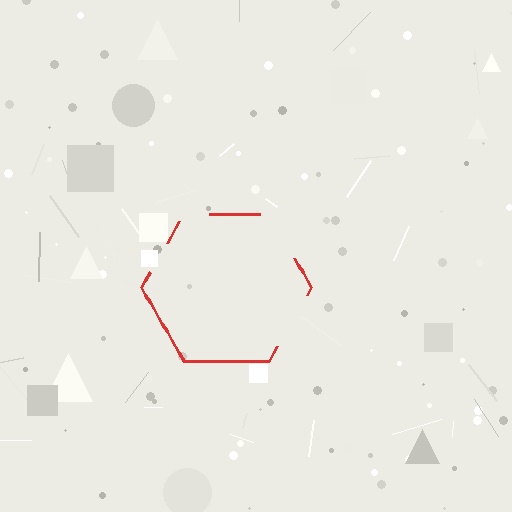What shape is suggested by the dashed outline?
The dashed outline suggests a hexagon.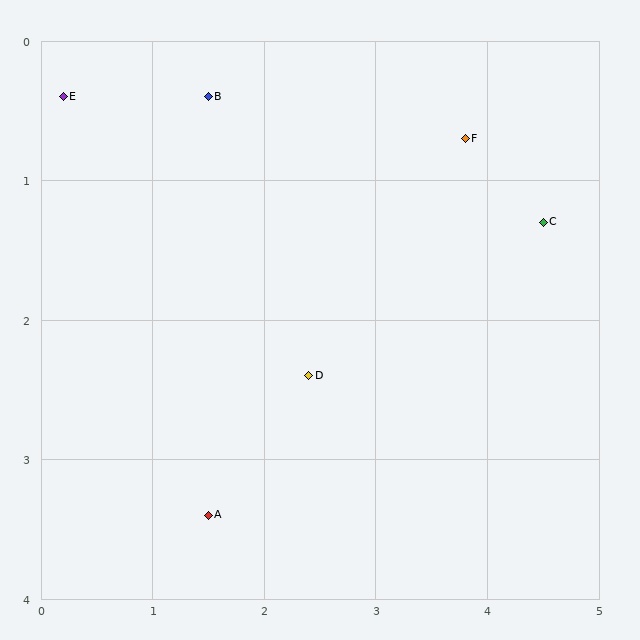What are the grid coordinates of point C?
Point C is at approximately (4.5, 1.3).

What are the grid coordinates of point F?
Point F is at approximately (3.8, 0.7).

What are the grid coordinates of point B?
Point B is at approximately (1.5, 0.4).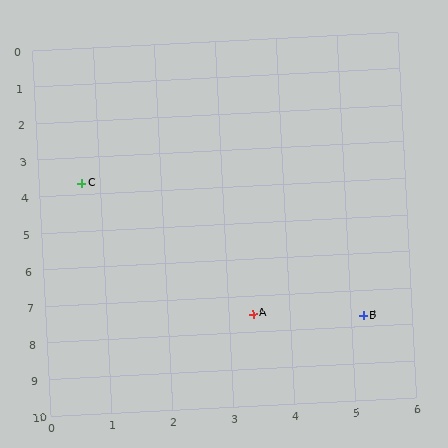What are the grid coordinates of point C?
Point C is at approximately (0.7, 3.7).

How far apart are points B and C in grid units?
Points B and C are about 6.0 grid units apart.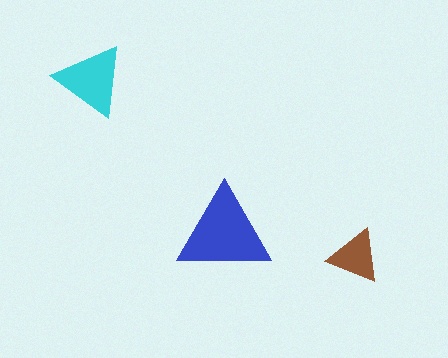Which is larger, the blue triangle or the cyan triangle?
The blue one.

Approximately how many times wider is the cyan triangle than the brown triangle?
About 1.5 times wider.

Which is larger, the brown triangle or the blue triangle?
The blue one.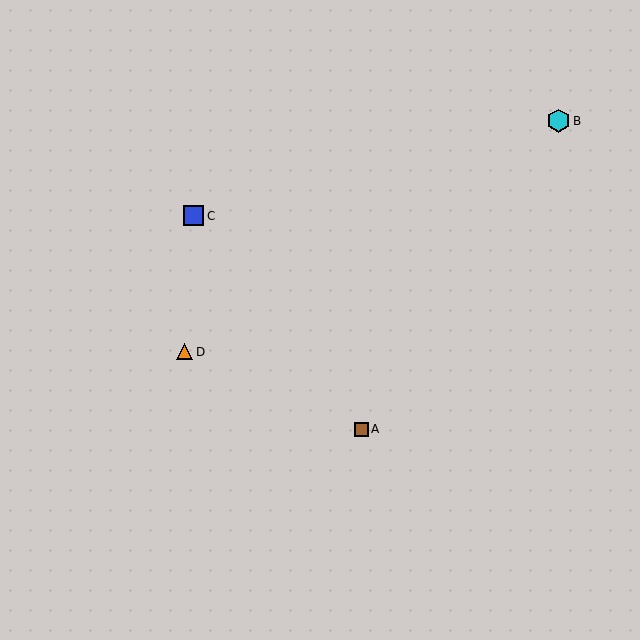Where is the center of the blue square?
The center of the blue square is at (194, 216).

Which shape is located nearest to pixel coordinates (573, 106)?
The cyan hexagon (labeled B) at (558, 121) is nearest to that location.